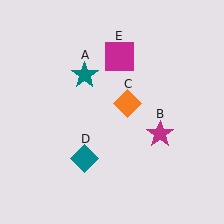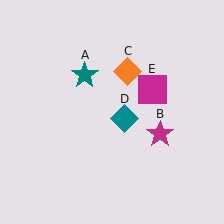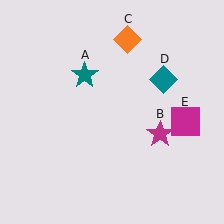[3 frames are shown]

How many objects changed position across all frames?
3 objects changed position: orange diamond (object C), teal diamond (object D), magenta square (object E).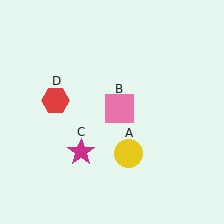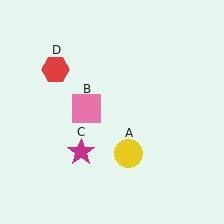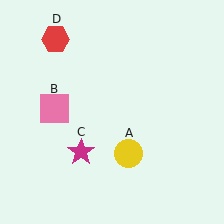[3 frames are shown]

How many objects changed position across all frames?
2 objects changed position: pink square (object B), red hexagon (object D).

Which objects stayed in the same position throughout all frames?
Yellow circle (object A) and magenta star (object C) remained stationary.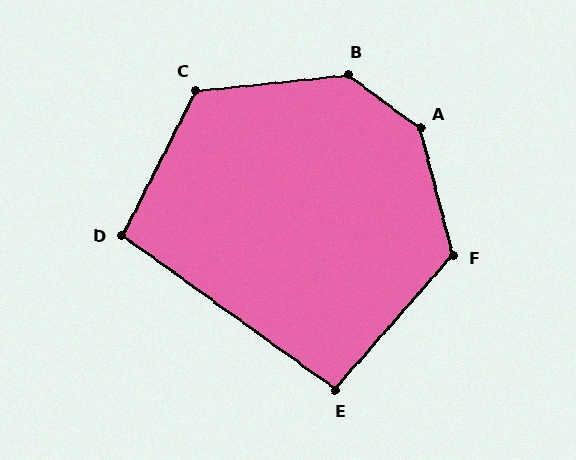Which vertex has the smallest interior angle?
E, at approximately 95 degrees.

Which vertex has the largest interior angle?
A, at approximately 141 degrees.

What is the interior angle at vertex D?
Approximately 99 degrees (obtuse).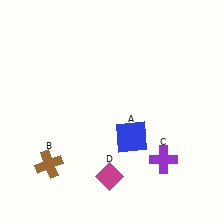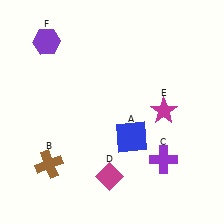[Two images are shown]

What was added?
A magenta star (E), a purple hexagon (F) were added in Image 2.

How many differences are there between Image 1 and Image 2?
There are 2 differences between the two images.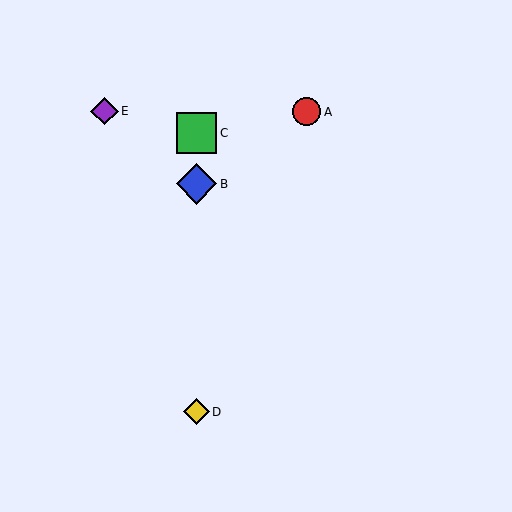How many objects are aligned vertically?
3 objects (B, C, D) are aligned vertically.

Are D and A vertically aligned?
No, D is at x≈197 and A is at x≈306.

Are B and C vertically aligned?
Yes, both are at x≈197.